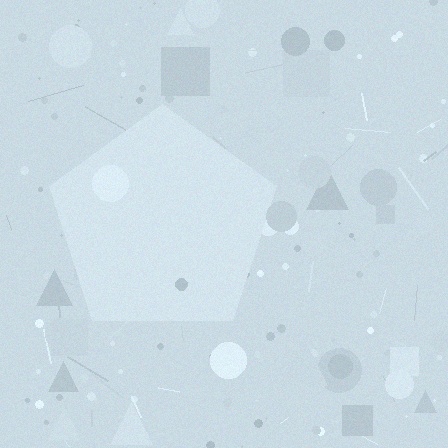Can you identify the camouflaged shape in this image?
The camouflaged shape is a pentagon.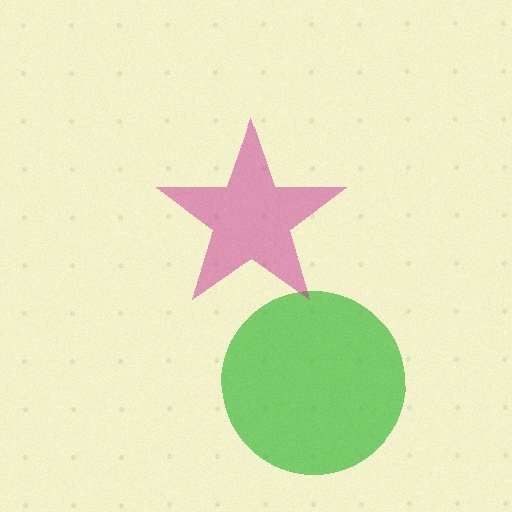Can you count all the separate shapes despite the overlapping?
Yes, there are 2 separate shapes.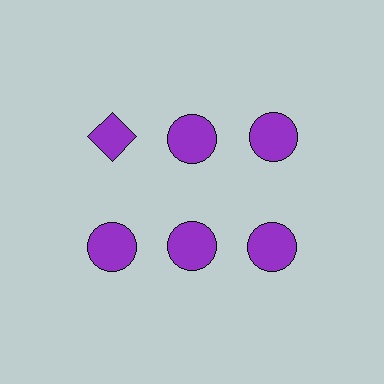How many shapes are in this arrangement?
There are 6 shapes arranged in a grid pattern.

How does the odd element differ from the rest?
It has a different shape: diamond instead of circle.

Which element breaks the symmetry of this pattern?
The purple diamond in the top row, leftmost column breaks the symmetry. All other shapes are purple circles.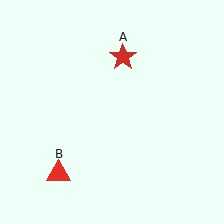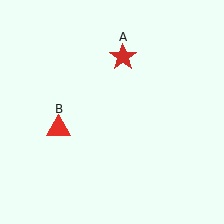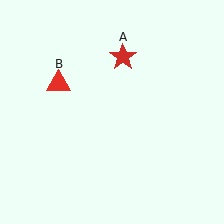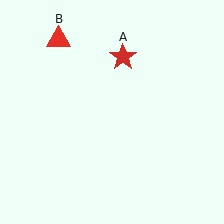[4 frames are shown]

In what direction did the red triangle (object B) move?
The red triangle (object B) moved up.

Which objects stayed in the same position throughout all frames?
Red star (object A) remained stationary.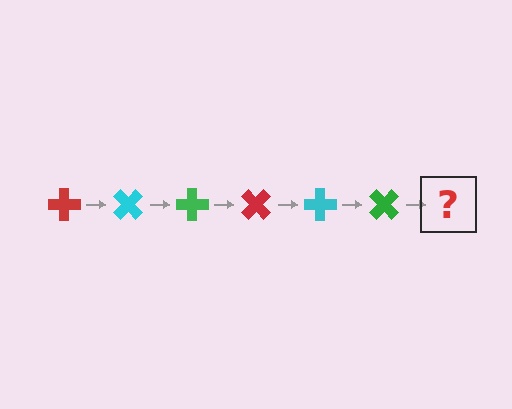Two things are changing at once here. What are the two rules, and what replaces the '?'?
The two rules are that it rotates 45 degrees each step and the color cycles through red, cyan, and green. The '?' should be a red cross, rotated 270 degrees from the start.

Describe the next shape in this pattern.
It should be a red cross, rotated 270 degrees from the start.